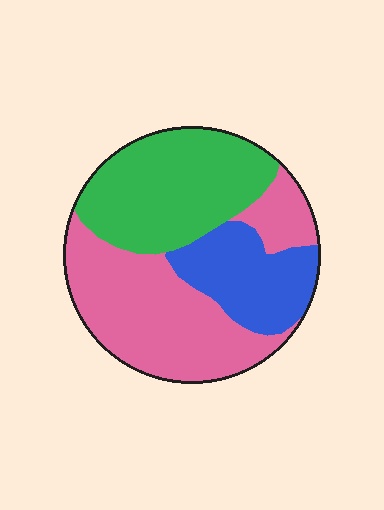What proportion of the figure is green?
Green takes up about one third (1/3) of the figure.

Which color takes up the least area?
Blue, at roughly 20%.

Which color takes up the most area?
Pink, at roughly 45%.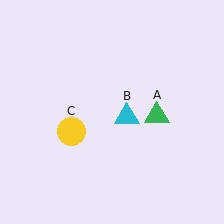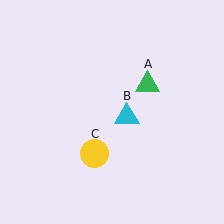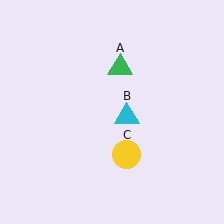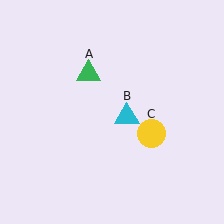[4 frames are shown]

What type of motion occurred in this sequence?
The green triangle (object A), yellow circle (object C) rotated counterclockwise around the center of the scene.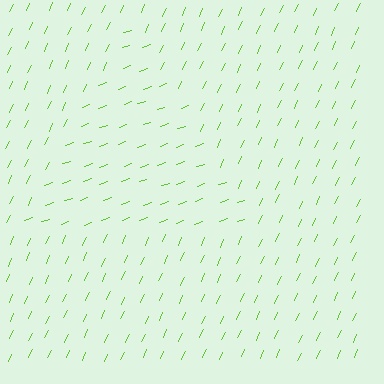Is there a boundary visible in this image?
Yes, there is a texture boundary formed by a change in line orientation.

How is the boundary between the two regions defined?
The boundary is defined purely by a change in line orientation (approximately 45 degrees difference). All lines are the same color and thickness.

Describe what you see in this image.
The image is filled with small lime line segments. A triangle region in the image has lines oriented differently from the surrounding lines, creating a visible texture boundary.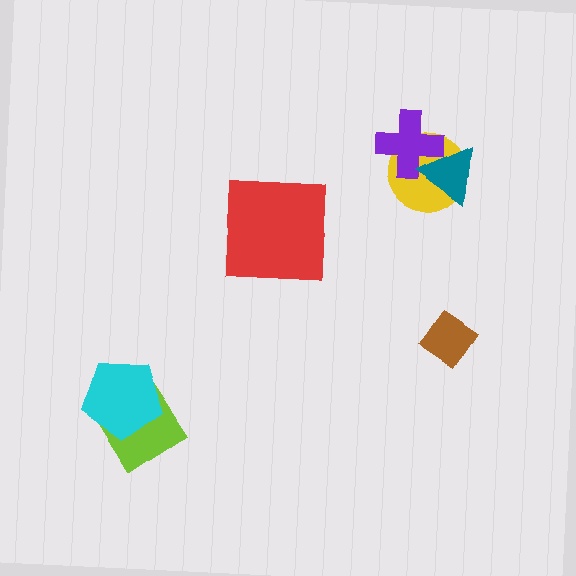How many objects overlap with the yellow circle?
2 objects overlap with the yellow circle.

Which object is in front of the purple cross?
The teal triangle is in front of the purple cross.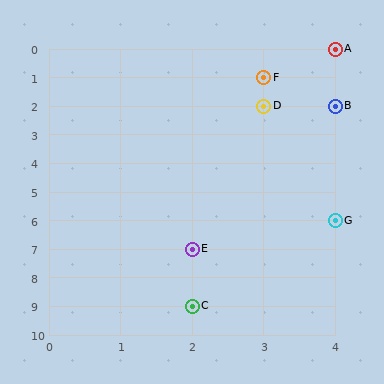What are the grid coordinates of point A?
Point A is at grid coordinates (4, 0).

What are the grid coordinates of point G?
Point G is at grid coordinates (4, 6).